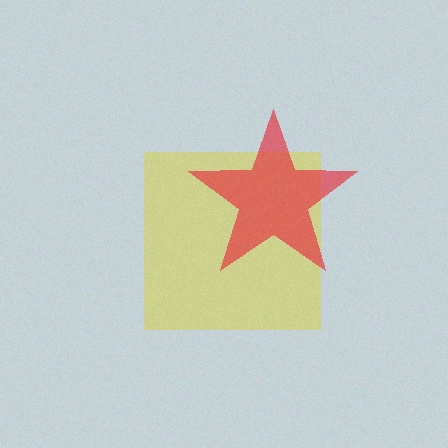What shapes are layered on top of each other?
The layered shapes are: a yellow square, a red star.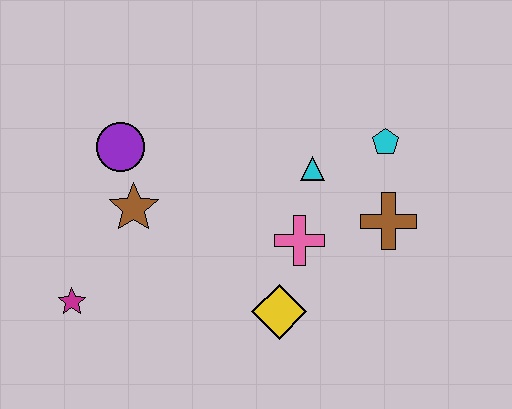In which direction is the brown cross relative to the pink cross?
The brown cross is to the right of the pink cross.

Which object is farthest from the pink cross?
The magenta star is farthest from the pink cross.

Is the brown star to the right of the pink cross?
No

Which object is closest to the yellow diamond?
The pink cross is closest to the yellow diamond.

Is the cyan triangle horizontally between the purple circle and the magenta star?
No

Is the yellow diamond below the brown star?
Yes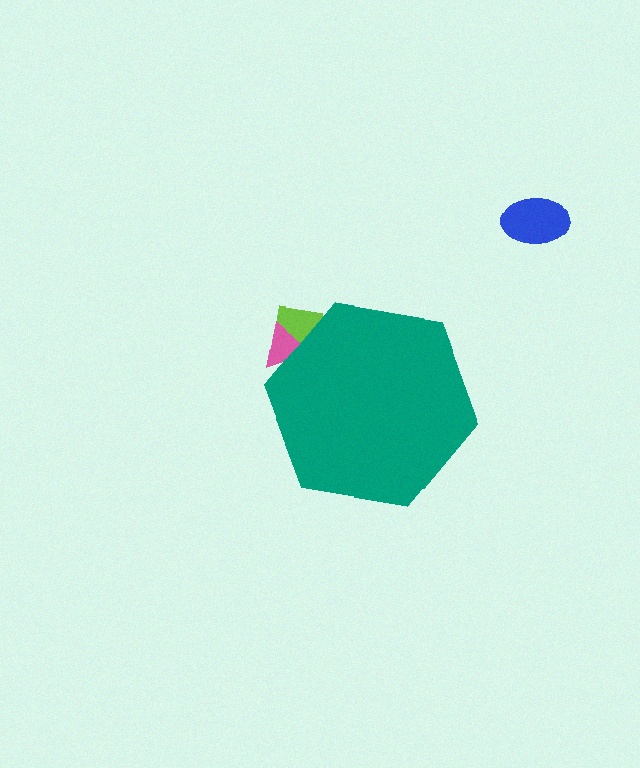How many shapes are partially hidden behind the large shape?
2 shapes are partially hidden.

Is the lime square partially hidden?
Yes, the lime square is partially hidden behind the teal hexagon.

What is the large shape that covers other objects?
A teal hexagon.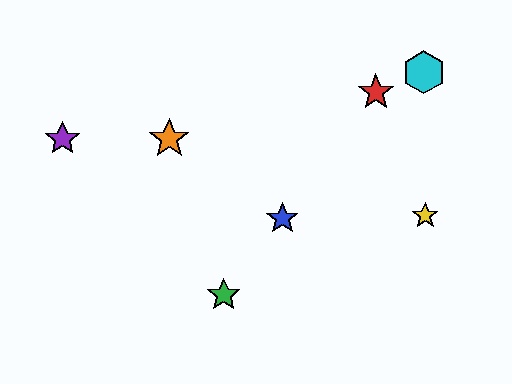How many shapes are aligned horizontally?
2 shapes (the purple star, the orange star) are aligned horizontally.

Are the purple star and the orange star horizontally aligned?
Yes, both are at y≈139.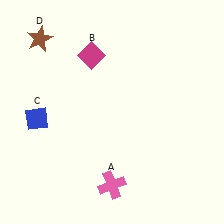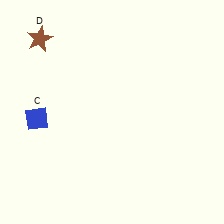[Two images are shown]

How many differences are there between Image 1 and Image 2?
There are 2 differences between the two images.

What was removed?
The pink cross (A), the magenta diamond (B) were removed in Image 2.